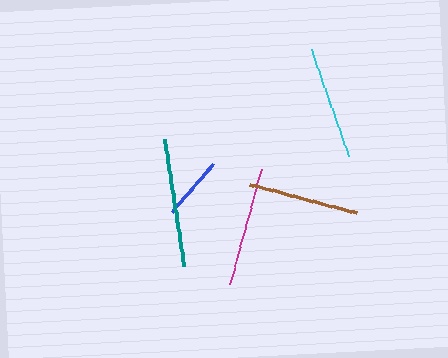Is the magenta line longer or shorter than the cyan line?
The magenta line is longer than the cyan line.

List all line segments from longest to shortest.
From longest to shortest: teal, magenta, cyan, brown, blue.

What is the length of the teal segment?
The teal segment is approximately 128 pixels long.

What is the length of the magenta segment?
The magenta segment is approximately 119 pixels long.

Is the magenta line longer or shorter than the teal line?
The teal line is longer than the magenta line.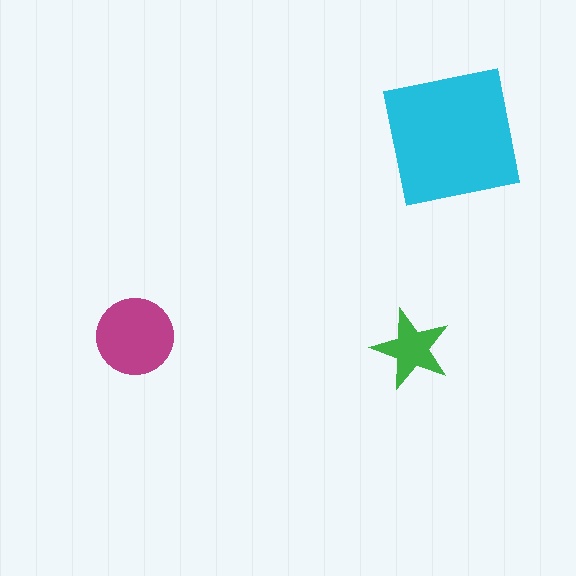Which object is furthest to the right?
The cyan square is rightmost.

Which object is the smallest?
The green star.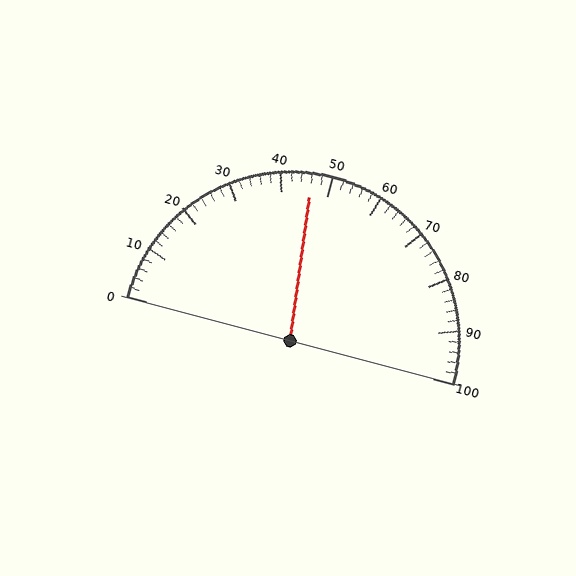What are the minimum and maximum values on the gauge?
The gauge ranges from 0 to 100.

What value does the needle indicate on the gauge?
The needle indicates approximately 46.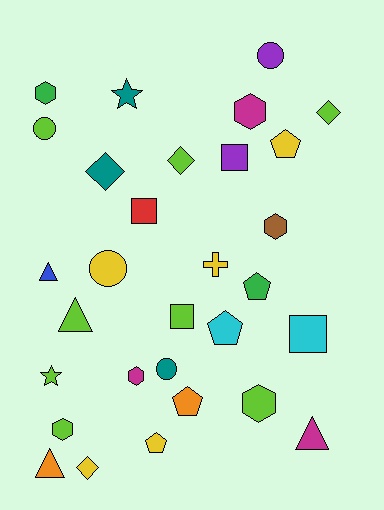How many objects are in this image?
There are 30 objects.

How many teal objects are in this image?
There are 3 teal objects.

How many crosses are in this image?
There is 1 cross.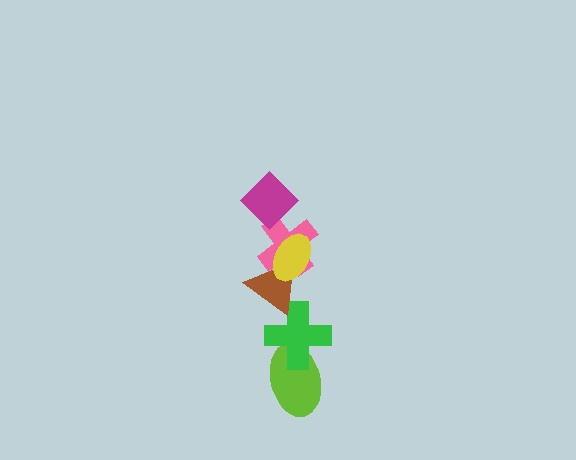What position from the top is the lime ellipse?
The lime ellipse is 6th from the top.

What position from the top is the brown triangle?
The brown triangle is 4th from the top.